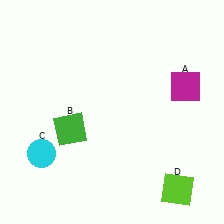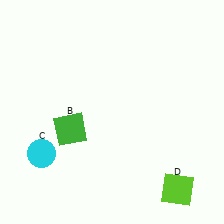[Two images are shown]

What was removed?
The magenta square (A) was removed in Image 2.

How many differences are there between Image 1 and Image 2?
There is 1 difference between the two images.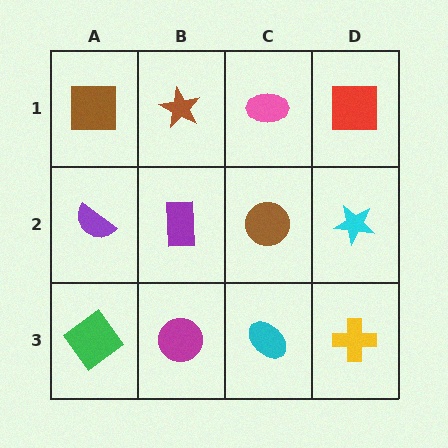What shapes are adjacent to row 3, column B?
A purple rectangle (row 2, column B), a green diamond (row 3, column A), a cyan ellipse (row 3, column C).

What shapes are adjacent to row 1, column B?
A purple rectangle (row 2, column B), a brown square (row 1, column A), a pink ellipse (row 1, column C).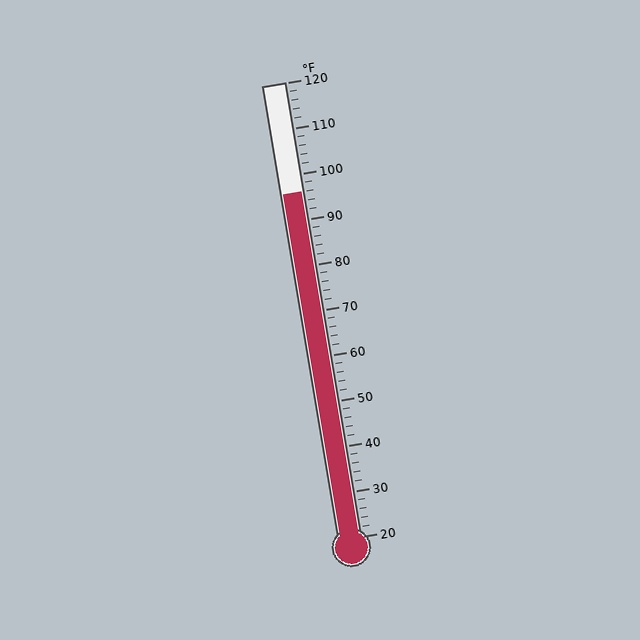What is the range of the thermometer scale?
The thermometer scale ranges from 20°F to 120°F.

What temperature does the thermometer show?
The thermometer shows approximately 96°F.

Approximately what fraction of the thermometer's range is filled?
The thermometer is filled to approximately 75% of its range.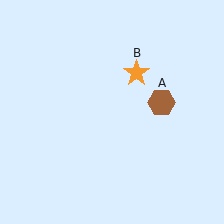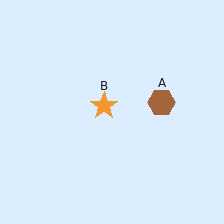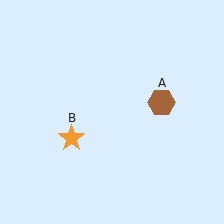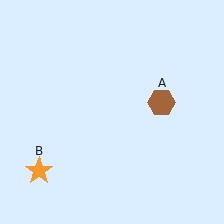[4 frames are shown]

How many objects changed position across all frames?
1 object changed position: orange star (object B).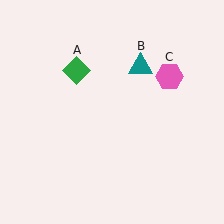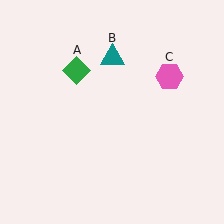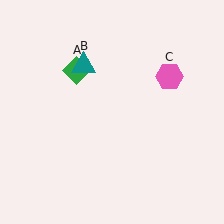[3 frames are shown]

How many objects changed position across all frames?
1 object changed position: teal triangle (object B).